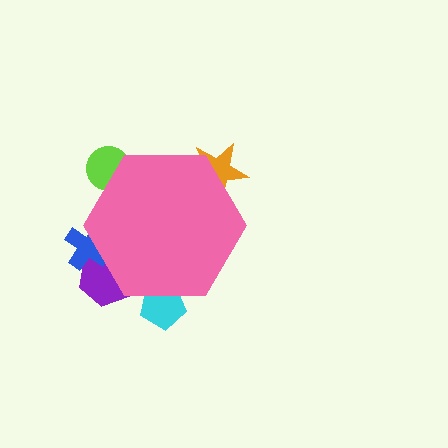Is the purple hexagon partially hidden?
Yes, the purple hexagon is partially hidden behind the pink hexagon.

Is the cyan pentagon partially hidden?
Yes, the cyan pentagon is partially hidden behind the pink hexagon.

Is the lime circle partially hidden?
Yes, the lime circle is partially hidden behind the pink hexagon.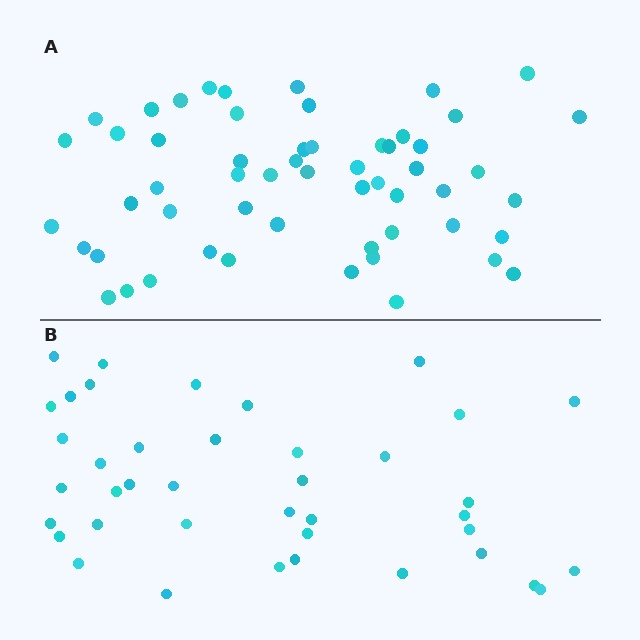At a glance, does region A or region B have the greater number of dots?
Region A (the top region) has more dots.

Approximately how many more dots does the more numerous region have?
Region A has approximately 15 more dots than region B.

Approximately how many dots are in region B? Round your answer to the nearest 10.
About 40 dots.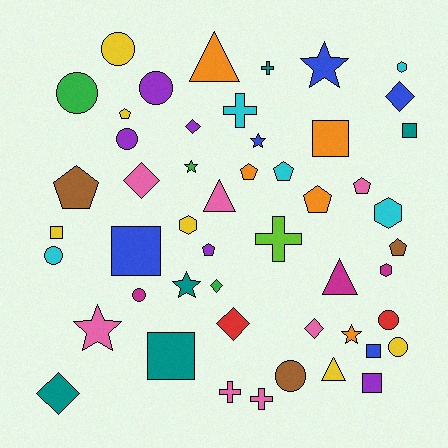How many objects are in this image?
There are 50 objects.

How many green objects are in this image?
There are 3 green objects.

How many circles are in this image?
There are 9 circles.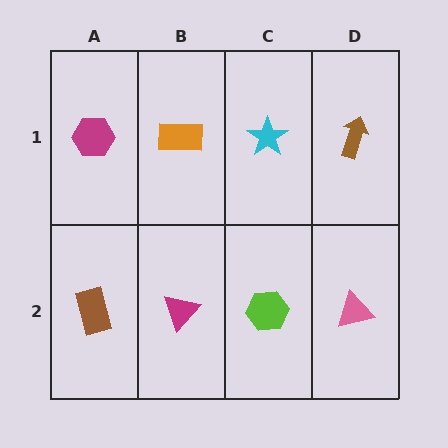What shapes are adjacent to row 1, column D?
A pink triangle (row 2, column D), a cyan star (row 1, column C).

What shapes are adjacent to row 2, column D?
A brown arrow (row 1, column D), a lime hexagon (row 2, column C).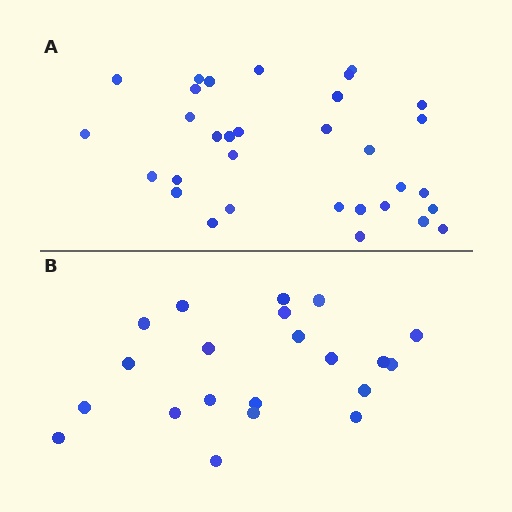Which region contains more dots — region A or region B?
Region A (the top region) has more dots.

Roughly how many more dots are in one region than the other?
Region A has roughly 12 or so more dots than region B.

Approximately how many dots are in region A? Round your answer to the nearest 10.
About 30 dots. (The exact count is 32, which rounds to 30.)